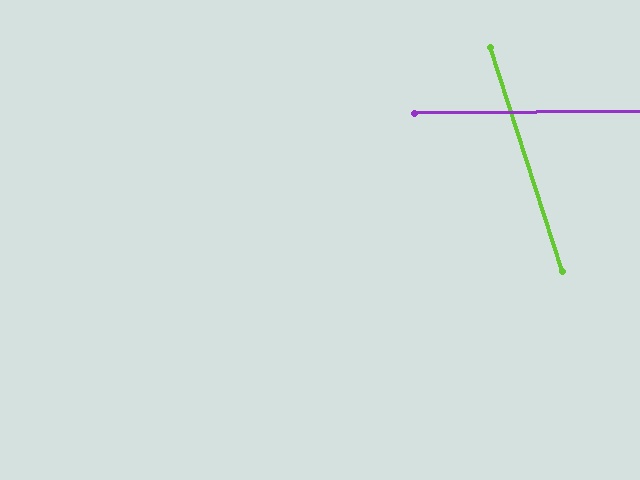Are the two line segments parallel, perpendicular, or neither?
Neither parallel nor perpendicular — they differ by about 73°.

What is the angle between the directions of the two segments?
Approximately 73 degrees.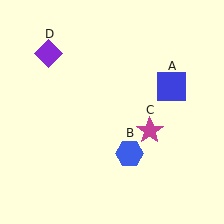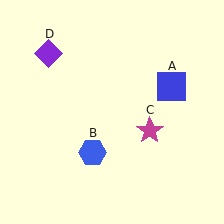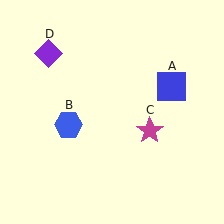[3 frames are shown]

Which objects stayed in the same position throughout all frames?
Blue square (object A) and magenta star (object C) and purple diamond (object D) remained stationary.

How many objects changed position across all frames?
1 object changed position: blue hexagon (object B).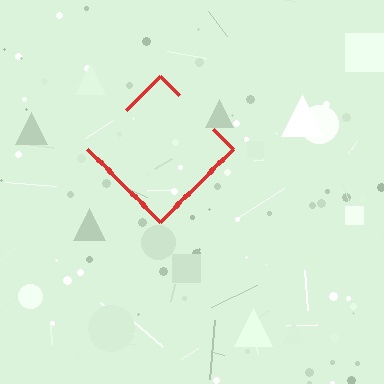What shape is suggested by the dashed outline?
The dashed outline suggests a diamond.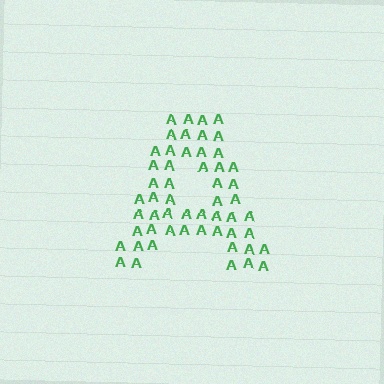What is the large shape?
The large shape is the letter A.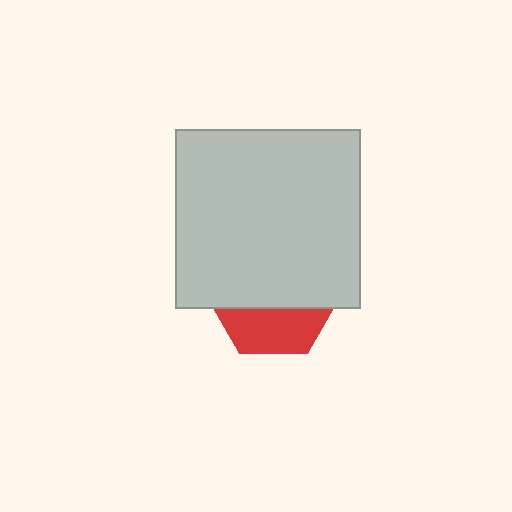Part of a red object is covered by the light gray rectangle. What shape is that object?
It is a hexagon.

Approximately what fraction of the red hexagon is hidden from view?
Roughly 66% of the red hexagon is hidden behind the light gray rectangle.